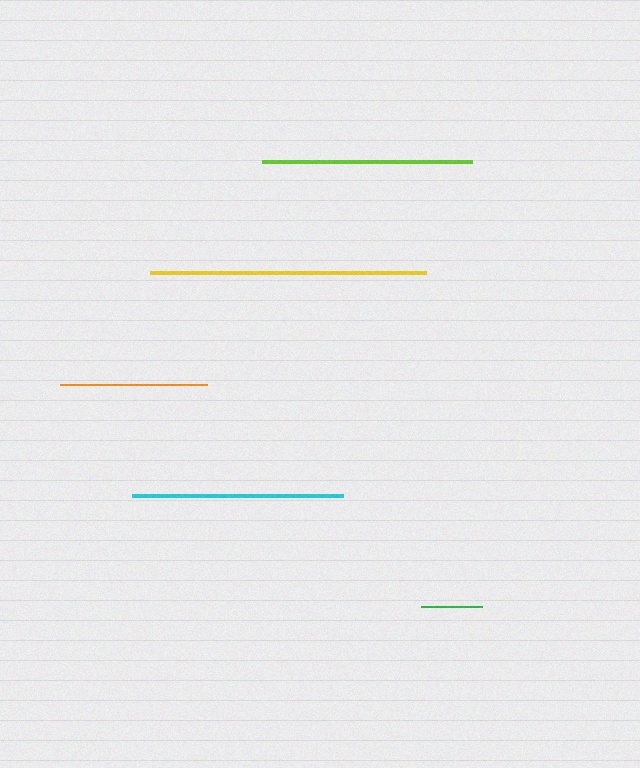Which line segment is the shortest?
The green line is the shortest at approximately 61 pixels.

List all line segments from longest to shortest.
From longest to shortest: yellow, cyan, lime, orange, green.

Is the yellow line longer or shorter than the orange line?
The yellow line is longer than the orange line.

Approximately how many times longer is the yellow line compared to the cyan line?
The yellow line is approximately 1.3 times the length of the cyan line.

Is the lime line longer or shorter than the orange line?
The lime line is longer than the orange line.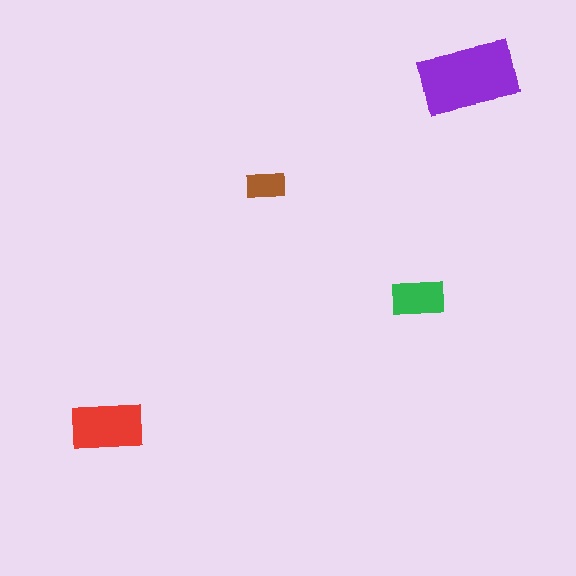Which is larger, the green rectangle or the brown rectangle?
The green one.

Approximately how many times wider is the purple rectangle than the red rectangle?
About 1.5 times wider.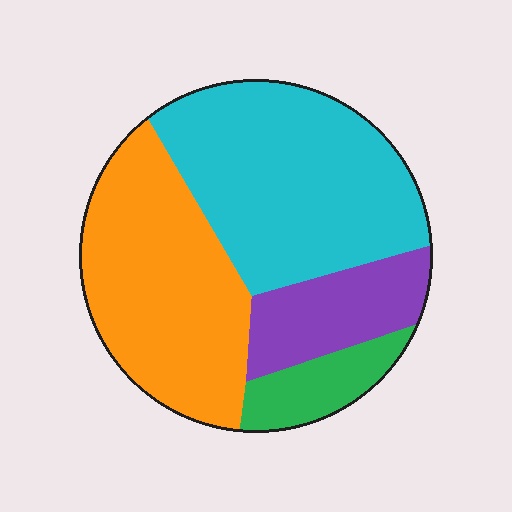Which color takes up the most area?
Cyan, at roughly 40%.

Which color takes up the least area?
Green, at roughly 10%.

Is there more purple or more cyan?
Cyan.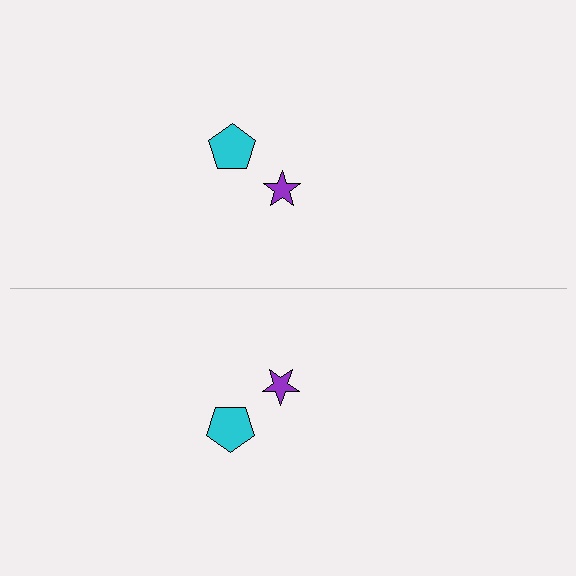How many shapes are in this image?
There are 4 shapes in this image.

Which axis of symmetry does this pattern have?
The pattern has a horizontal axis of symmetry running through the center of the image.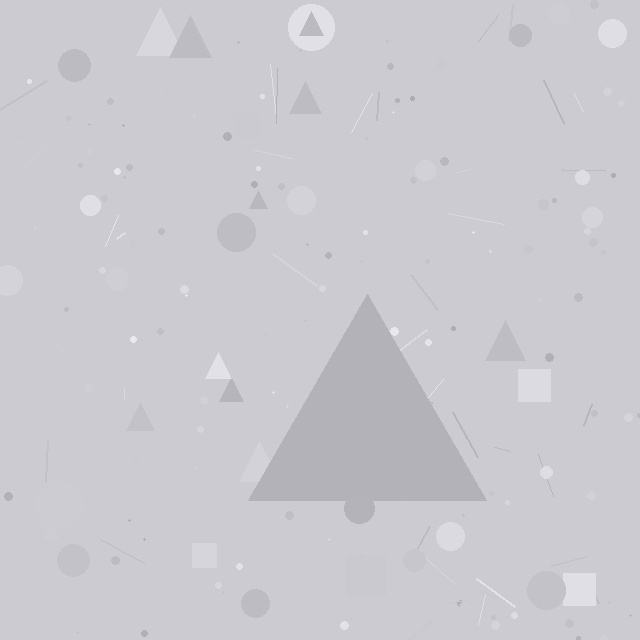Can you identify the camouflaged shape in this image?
The camouflaged shape is a triangle.